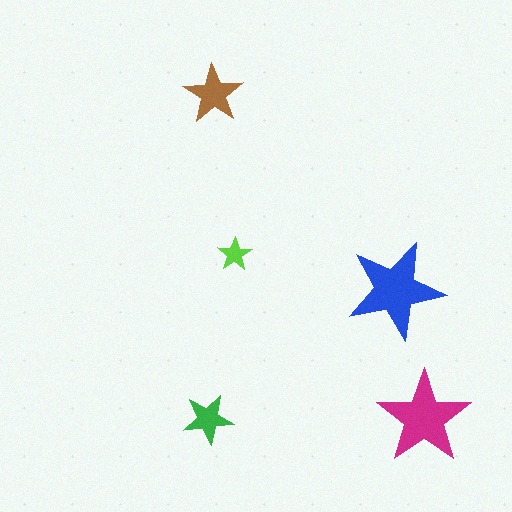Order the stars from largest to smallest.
the blue one, the magenta one, the brown one, the green one, the lime one.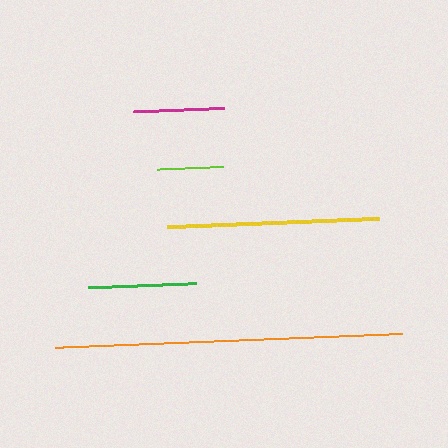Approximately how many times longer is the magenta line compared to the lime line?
The magenta line is approximately 1.4 times the length of the lime line.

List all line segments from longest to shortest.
From longest to shortest: orange, yellow, green, magenta, lime.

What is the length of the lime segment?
The lime segment is approximately 66 pixels long.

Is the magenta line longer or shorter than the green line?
The green line is longer than the magenta line.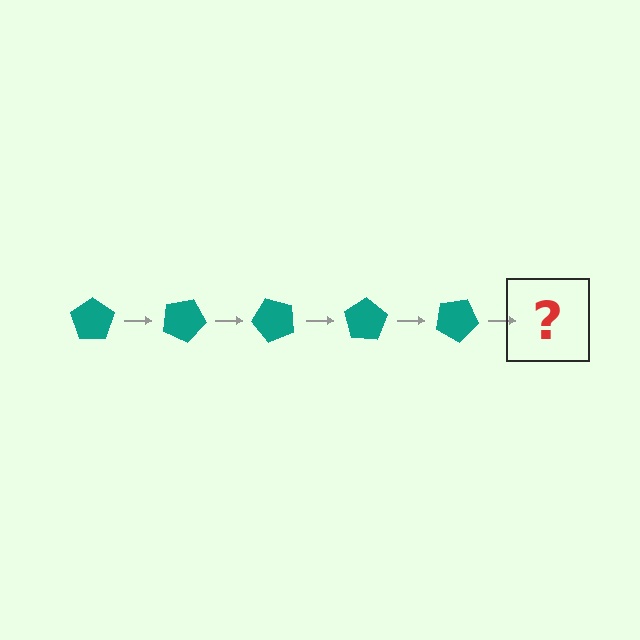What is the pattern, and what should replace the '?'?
The pattern is that the pentagon rotates 25 degrees each step. The '?' should be a teal pentagon rotated 125 degrees.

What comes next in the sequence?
The next element should be a teal pentagon rotated 125 degrees.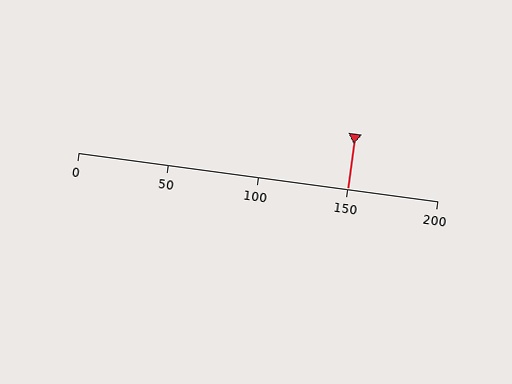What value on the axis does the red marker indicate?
The marker indicates approximately 150.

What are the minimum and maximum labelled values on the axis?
The axis runs from 0 to 200.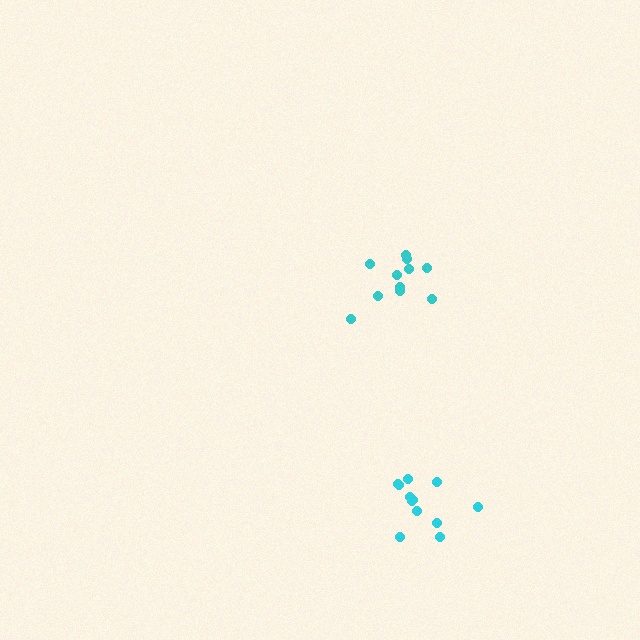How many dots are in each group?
Group 1: 12 dots, Group 2: 11 dots (23 total).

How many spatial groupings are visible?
There are 2 spatial groupings.